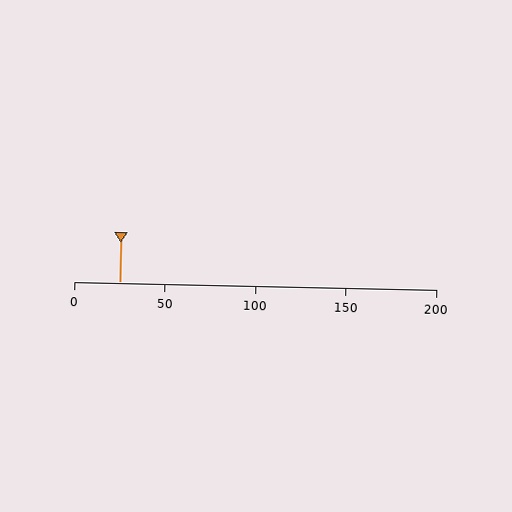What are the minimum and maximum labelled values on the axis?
The axis runs from 0 to 200.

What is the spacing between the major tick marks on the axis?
The major ticks are spaced 50 apart.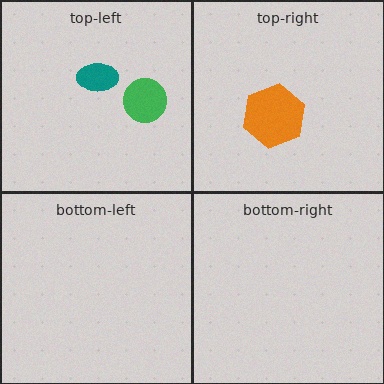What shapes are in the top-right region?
The orange hexagon.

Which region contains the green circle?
The top-left region.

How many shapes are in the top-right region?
1.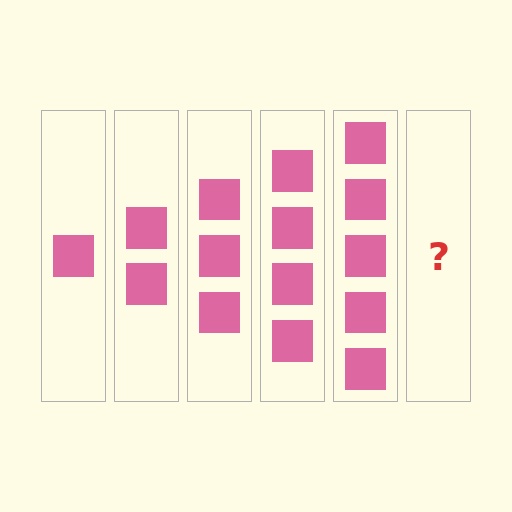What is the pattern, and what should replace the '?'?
The pattern is that each step adds one more square. The '?' should be 6 squares.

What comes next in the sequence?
The next element should be 6 squares.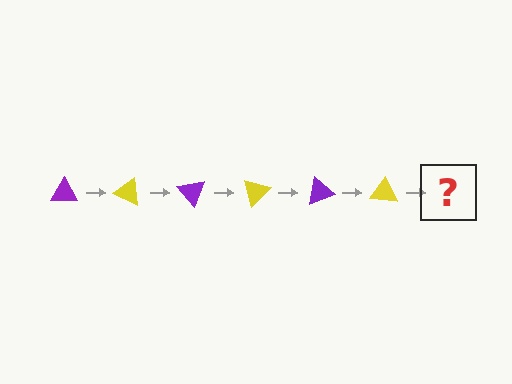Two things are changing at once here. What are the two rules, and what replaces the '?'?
The two rules are that it rotates 25 degrees each step and the color cycles through purple and yellow. The '?' should be a purple triangle, rotated 150 degrees from the start.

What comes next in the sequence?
The next element should be a purple triangle, rotated 150 degrees from the start.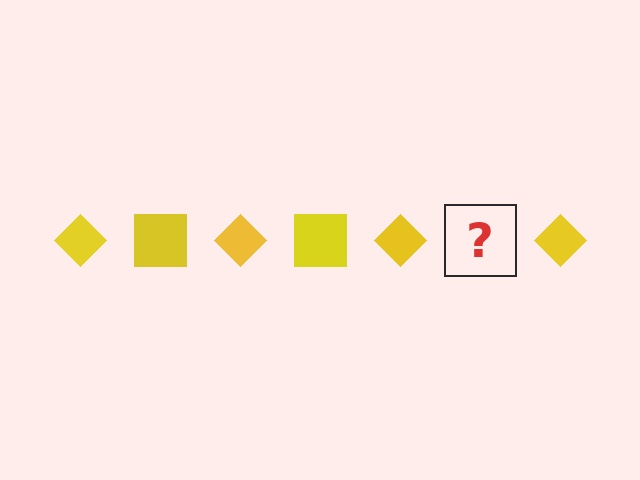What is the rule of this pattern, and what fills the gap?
The rule is that the pattern cycles through diamond, square shapes in yellow. The gap should be filled with a yellow square.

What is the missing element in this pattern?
The missing element is a yellow square.